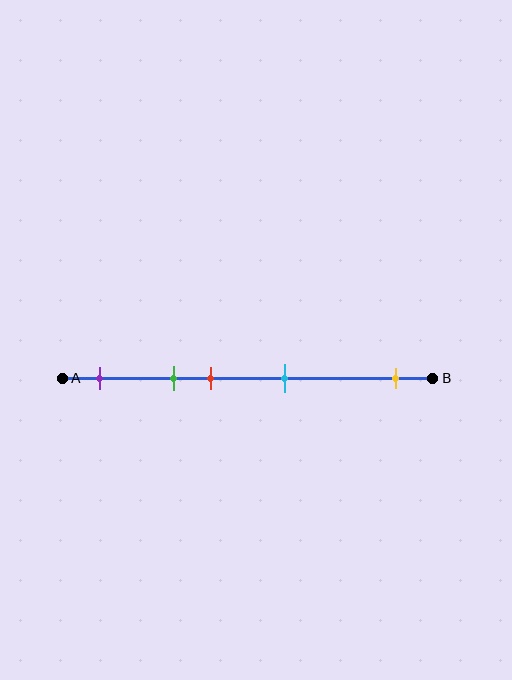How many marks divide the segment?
There are 5 marks dividing the segment.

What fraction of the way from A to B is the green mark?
The green mark is approximately 30% (0.3) of the way from A to B.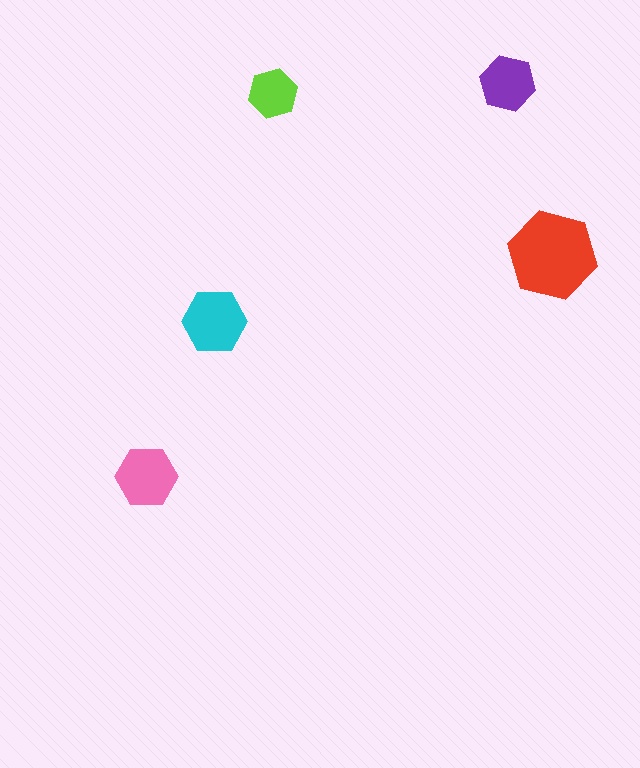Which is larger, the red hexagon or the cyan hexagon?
The red one.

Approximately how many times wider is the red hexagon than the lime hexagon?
About 2 times wider.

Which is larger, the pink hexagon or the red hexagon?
The red one.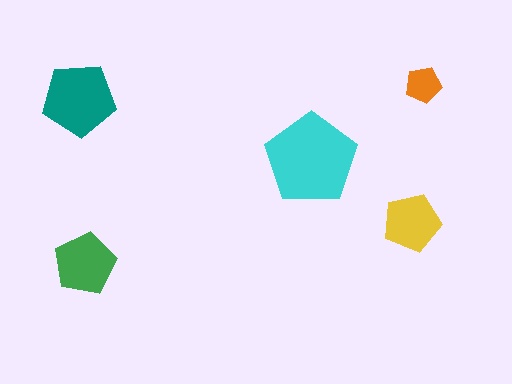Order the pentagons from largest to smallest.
the cyan one, the teal one, the green one, the yellow one, the orange one.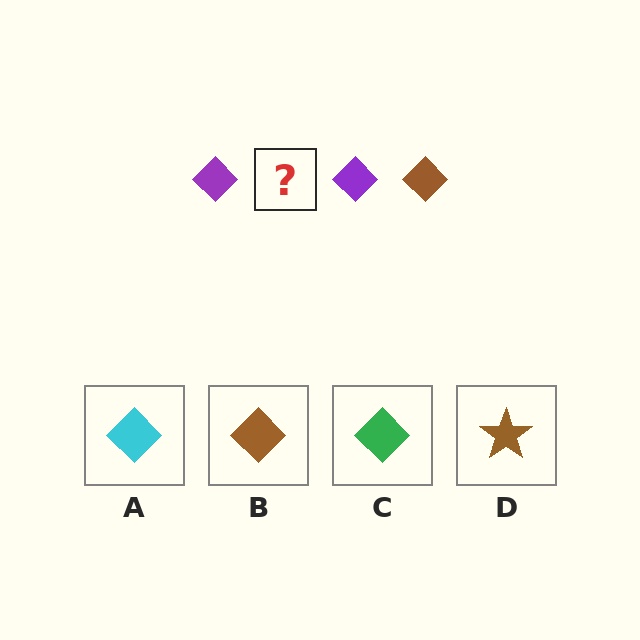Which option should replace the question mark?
Option B.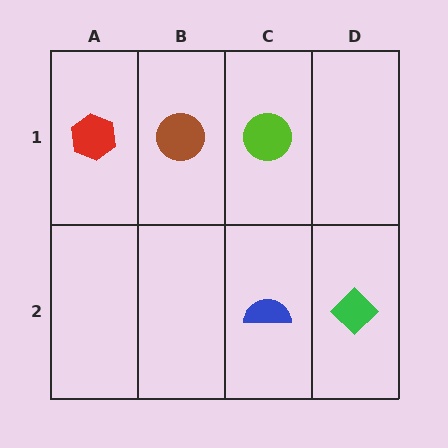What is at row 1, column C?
A lime circle.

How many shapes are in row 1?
3 shapes.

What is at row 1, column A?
A red hexagon.